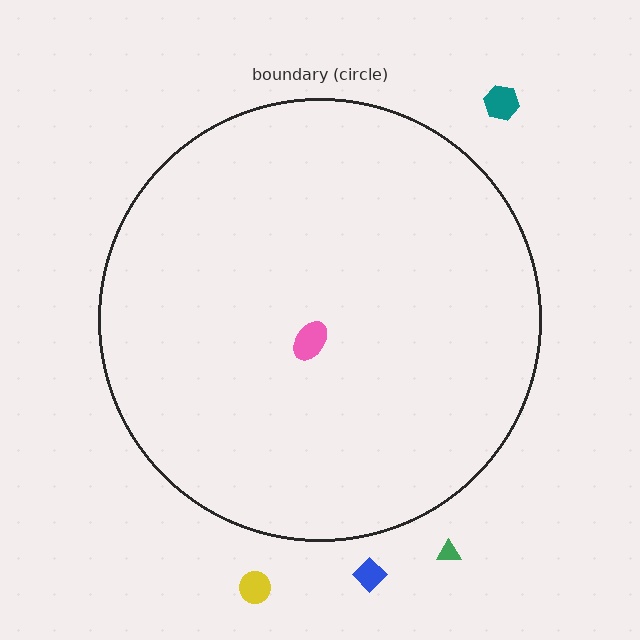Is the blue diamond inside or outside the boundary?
Outside.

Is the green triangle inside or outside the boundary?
Outside.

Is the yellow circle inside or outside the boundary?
Outside.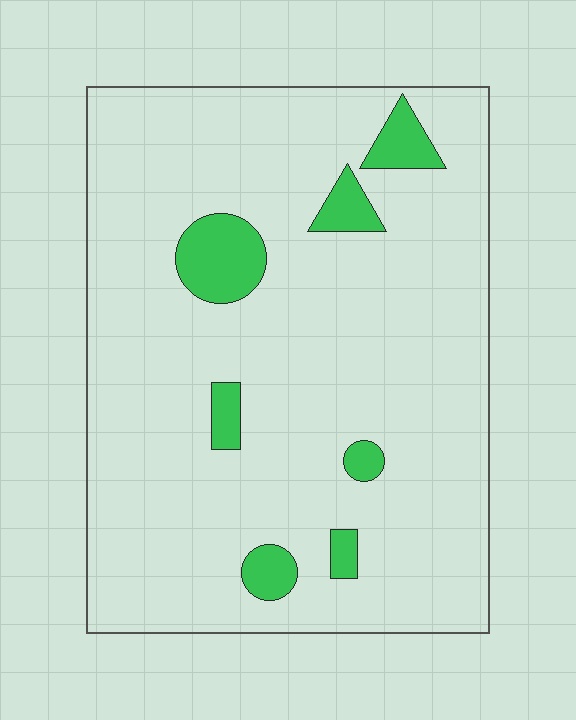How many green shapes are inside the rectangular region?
7.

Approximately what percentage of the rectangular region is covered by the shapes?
Approximately 10%.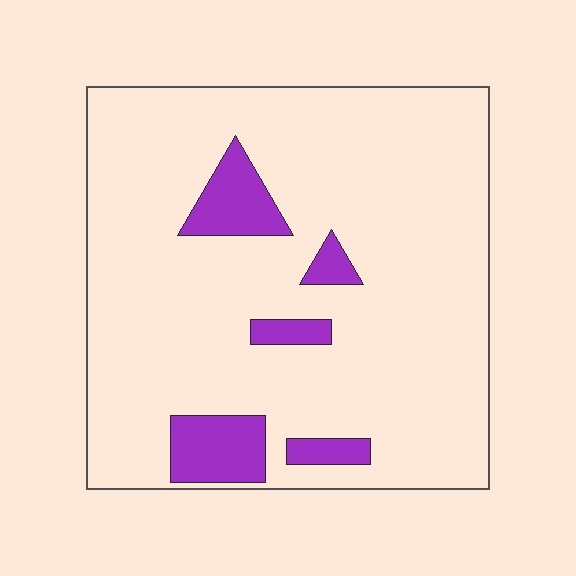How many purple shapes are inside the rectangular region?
5.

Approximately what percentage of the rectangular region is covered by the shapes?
Approximately 10%.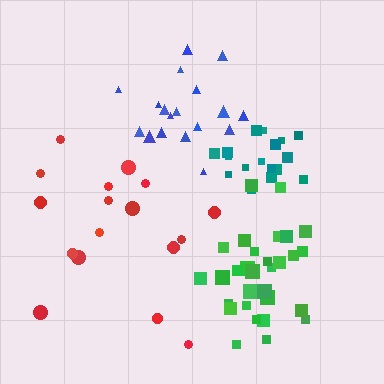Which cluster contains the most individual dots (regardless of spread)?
Green (30).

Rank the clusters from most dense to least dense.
green, teal, blue, red.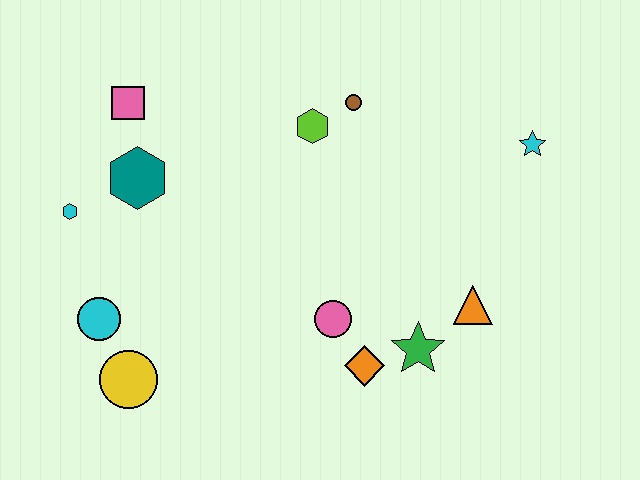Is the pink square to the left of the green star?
Yes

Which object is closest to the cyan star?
The orange triangle is closest to the cyan star.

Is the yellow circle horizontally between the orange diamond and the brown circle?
No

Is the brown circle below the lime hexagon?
No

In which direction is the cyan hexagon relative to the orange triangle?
The cyan hexagon is to the left of the orange triangle.